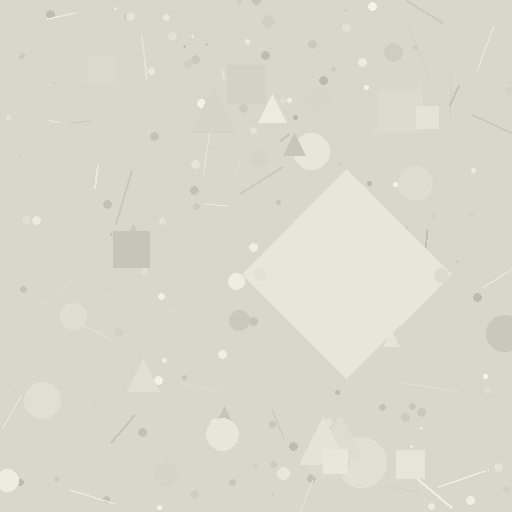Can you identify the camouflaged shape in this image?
The camouflaged shape is a diamond.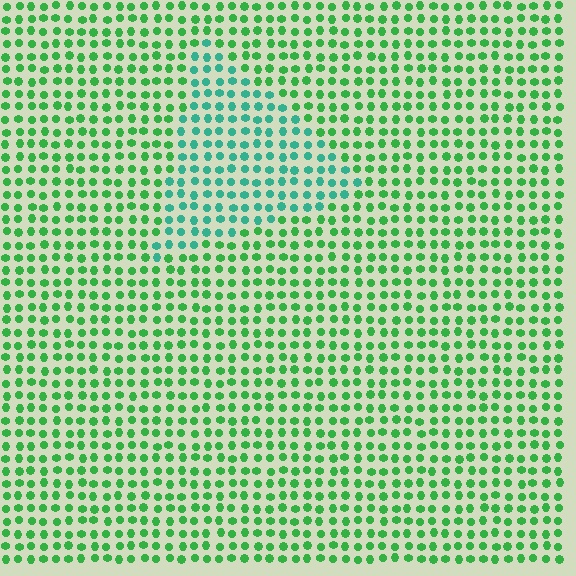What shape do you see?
I see a triangle.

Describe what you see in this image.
The image is filled with small green elements in a uniform arrangement. A triangle-shaped region is visible where the elements are tinted to a slightly different hue, forming a subtle color boundary.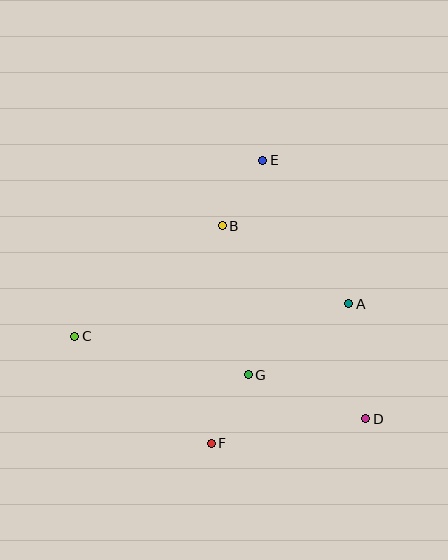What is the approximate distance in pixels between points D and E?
The distance between D and E is approximately 278 pixels.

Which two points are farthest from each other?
Points C and D are farthest from each other.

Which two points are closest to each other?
Points B and E are closest to each other.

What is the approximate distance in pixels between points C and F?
The distance between C and F is approximately 173 pixels.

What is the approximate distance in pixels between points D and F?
The distance between D and F is approximately 156 pixels.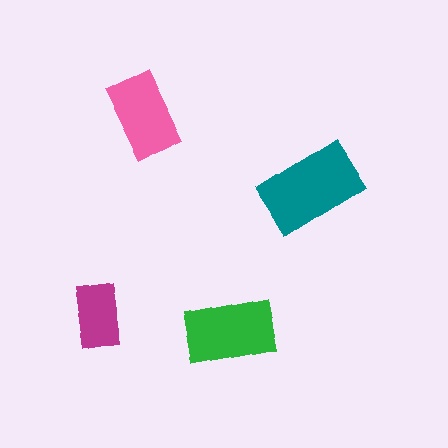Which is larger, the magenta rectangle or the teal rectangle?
The teal one.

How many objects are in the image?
There are 4 objects in the image.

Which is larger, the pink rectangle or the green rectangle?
The green one.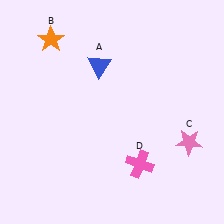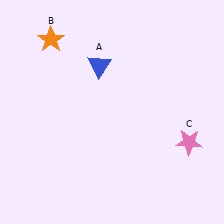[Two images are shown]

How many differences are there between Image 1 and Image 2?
There is 1 difference between the two images.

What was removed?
The pink cross (D) was removed in Image 2.